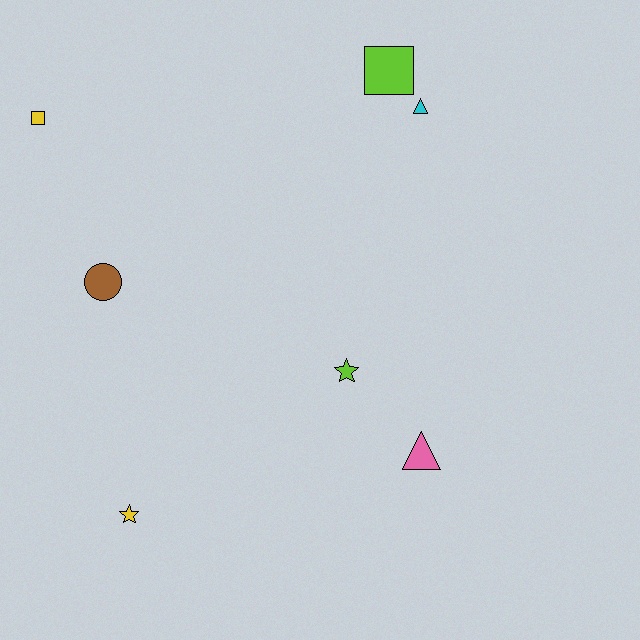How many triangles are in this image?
There are 2 triangles.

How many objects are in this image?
There are 7 objects.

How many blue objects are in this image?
There are no blue objects.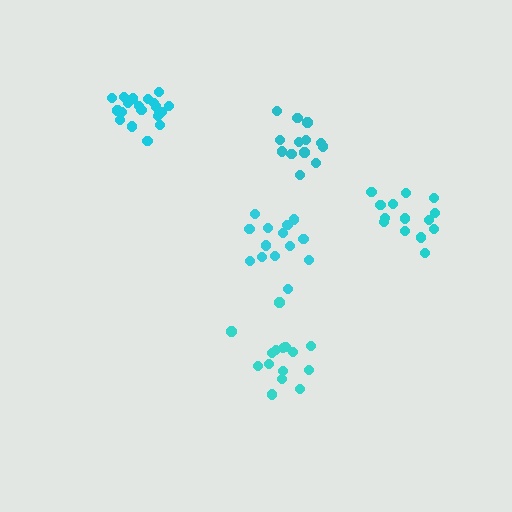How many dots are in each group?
Group 1: 14 dots, Group 2: 14 dots, Group 3: 15 dots, Group 4: 20 dots, Group 5: 16 dots (79 total).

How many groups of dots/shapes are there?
There are 5 groups.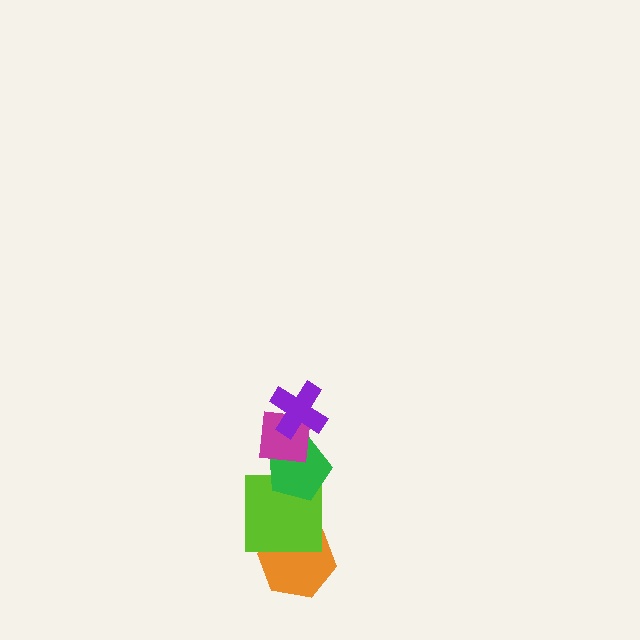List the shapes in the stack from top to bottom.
From top to bottom: the purple cross, the magenta square, the green pentagon, the lime square, the orange hexagon.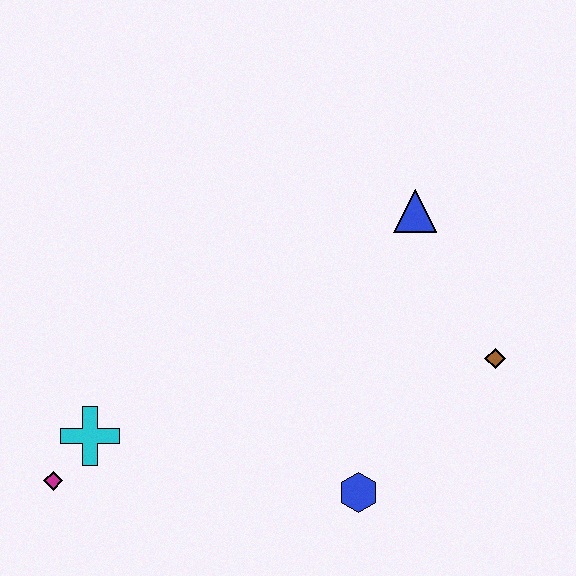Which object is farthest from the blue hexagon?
The magenta diamond is farthest from the blue hexagon.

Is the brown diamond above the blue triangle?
No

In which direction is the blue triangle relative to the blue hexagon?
The blue triangle is above the blue hexagon.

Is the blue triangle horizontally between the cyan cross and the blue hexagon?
No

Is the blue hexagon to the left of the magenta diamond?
No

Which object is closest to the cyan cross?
The magenta diamond is closest to the cyan cross.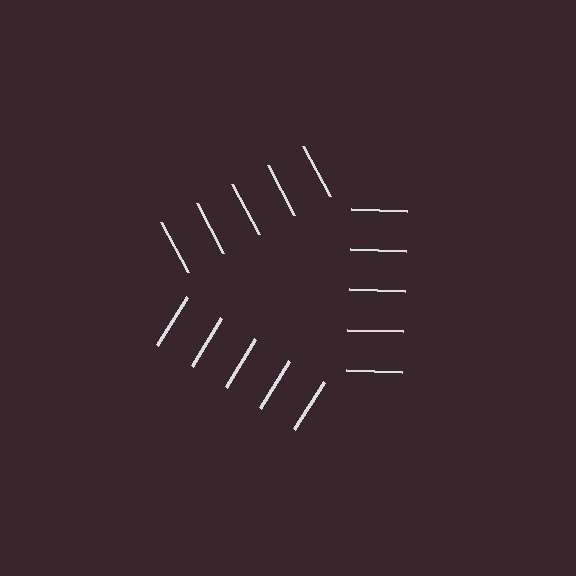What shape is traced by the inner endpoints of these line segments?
An illusory triangle — the line segments terminate on its edges but no continuous stroke is drawn.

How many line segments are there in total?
15 — 5 along each of the 3 edges.